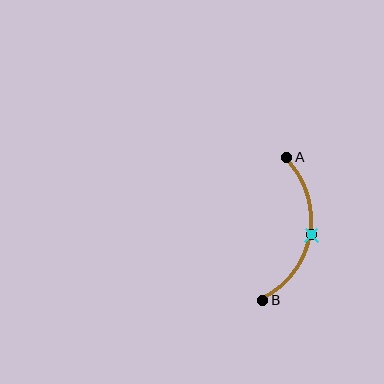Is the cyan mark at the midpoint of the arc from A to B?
Yes. The cyan mark lies on the arc at equal arc-length from both A and B — it is the arc midpoint.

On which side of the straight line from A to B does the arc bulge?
The arc bulges to the right of the straight line connecting A and B.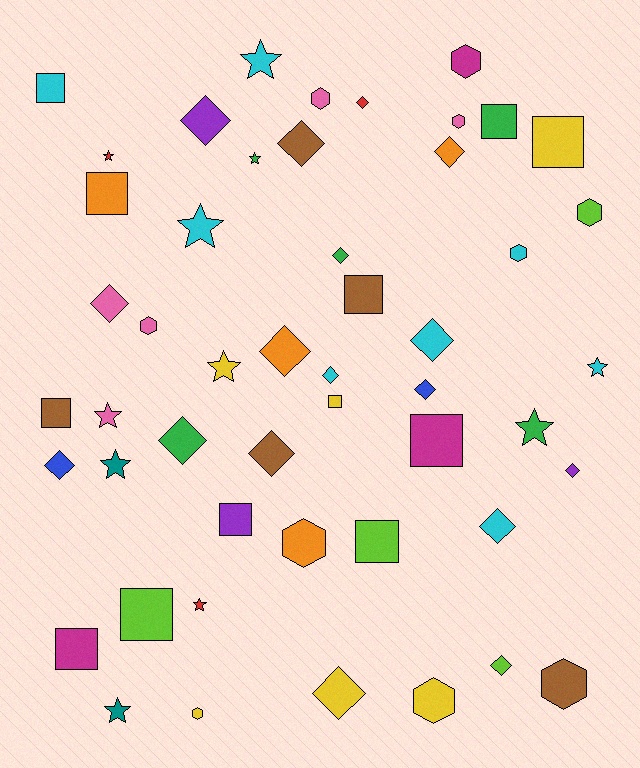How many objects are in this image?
There are 50 objects.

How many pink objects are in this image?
There are 5 pink objects.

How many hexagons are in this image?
There are 10 hexagons.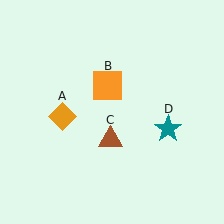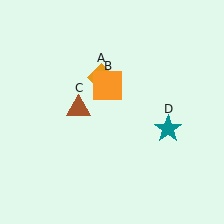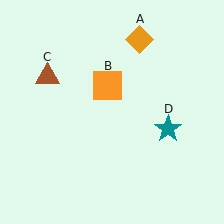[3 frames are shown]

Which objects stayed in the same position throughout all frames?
Orange square (object B) and teal star (object D) remained stationary.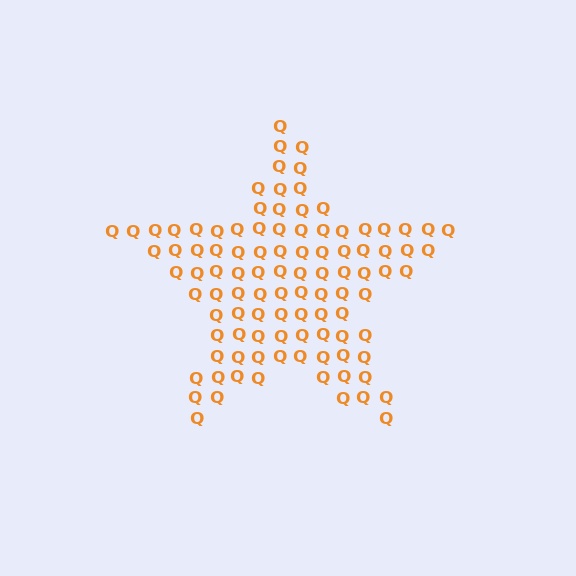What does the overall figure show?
The overall figure shows a star.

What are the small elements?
The small elements are letter Q's.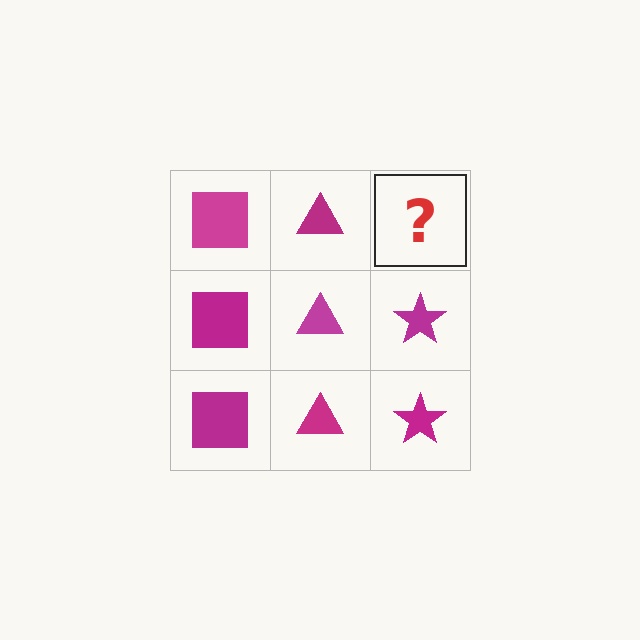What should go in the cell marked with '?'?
The missing cell should contain a magenta star.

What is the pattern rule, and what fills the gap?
The rule is that each column has a consistent shape. The gap should be filled with a magenta star.